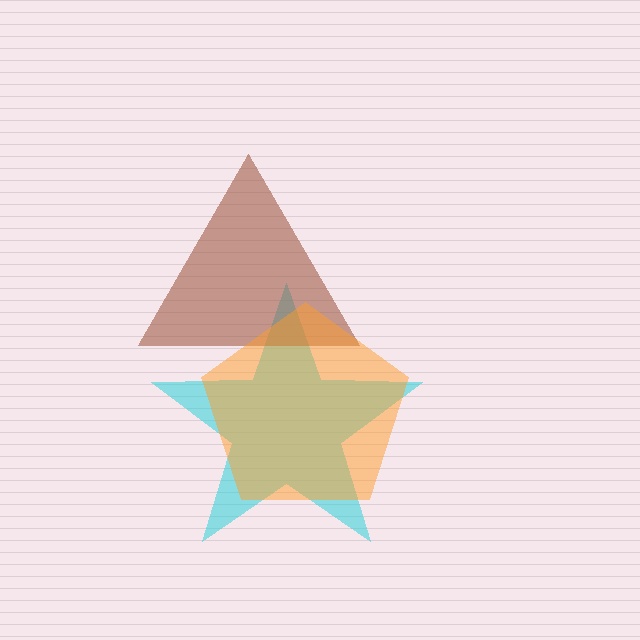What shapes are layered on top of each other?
The layered shapes are: a cyan star, a brown triangle, an orange pentagon.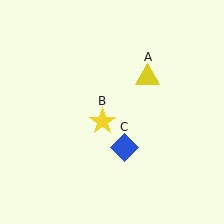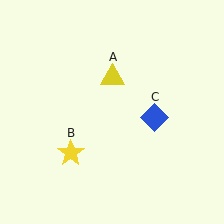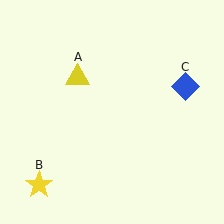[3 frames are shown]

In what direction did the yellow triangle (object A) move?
The yellow triangle (object A) moved left.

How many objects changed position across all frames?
3 objects changed position: yellow triangle (object A), yellow star (object B), blue diamond (object C).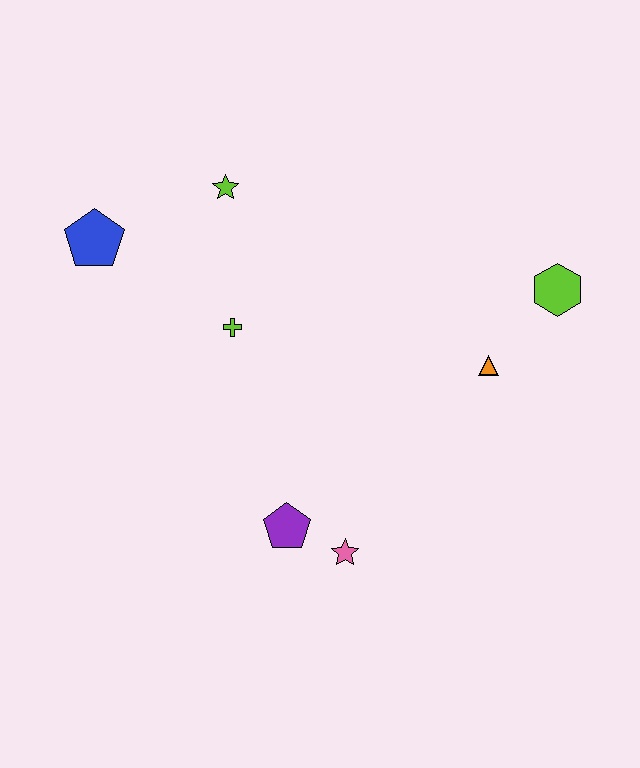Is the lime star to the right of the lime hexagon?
No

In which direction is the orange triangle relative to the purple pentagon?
The orange triangle is to the right of the purple pentagon.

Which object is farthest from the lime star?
The pink star is farthest from the lime star.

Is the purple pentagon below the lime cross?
Yes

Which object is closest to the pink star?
The purple pentagon is closest to the pink star.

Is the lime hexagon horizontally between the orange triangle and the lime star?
No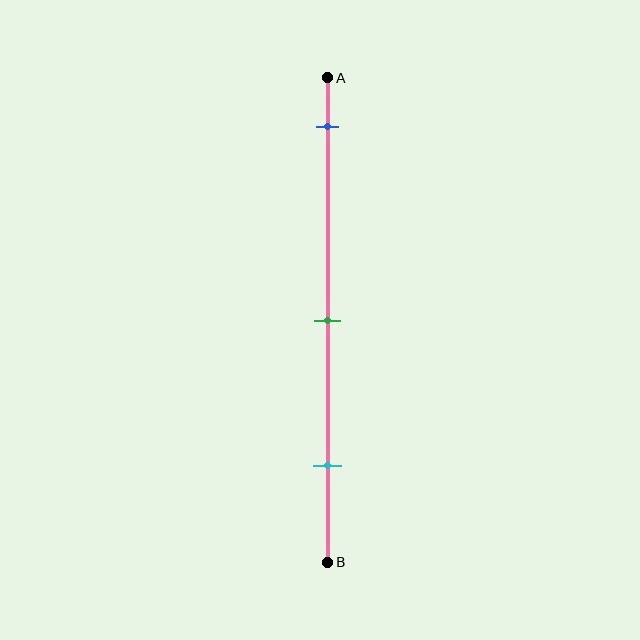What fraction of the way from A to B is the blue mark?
The blue mark is approximately 10% (0.1) of the way from A to B.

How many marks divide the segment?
There are 3 marks dividing the segment.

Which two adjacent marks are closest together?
The green and cyan marks are the closest adjacent pair.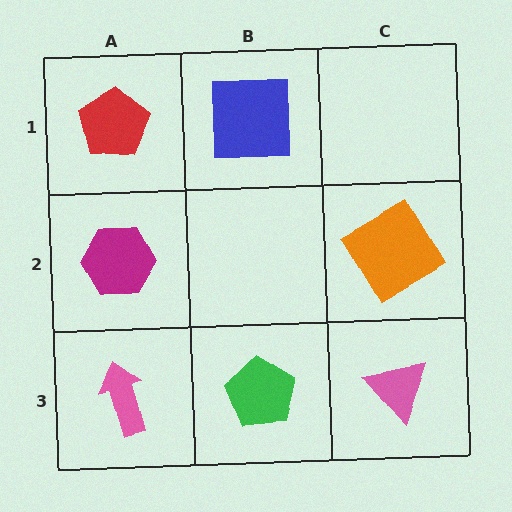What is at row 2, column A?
A magenta hexagon.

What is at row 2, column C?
An orange diamond.